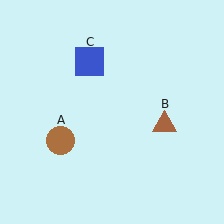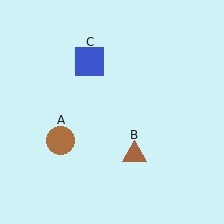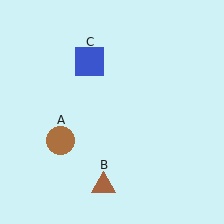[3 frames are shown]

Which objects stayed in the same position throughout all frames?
Brown circle (object A) and blue square (object C) remained stationary.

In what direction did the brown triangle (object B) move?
The brown triangle (object B) moved down and to the left.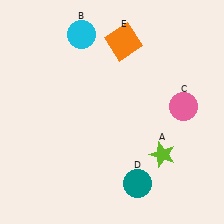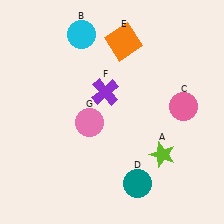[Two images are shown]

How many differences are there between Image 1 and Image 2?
There are 2 differences between the two images.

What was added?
A purple cross (F), a pink circle (G) were added in Image 2.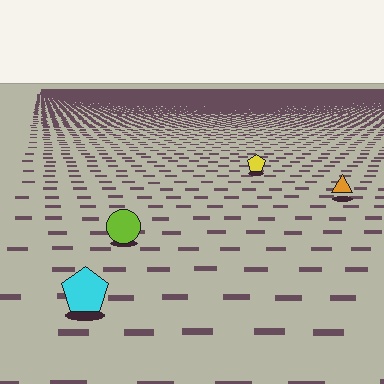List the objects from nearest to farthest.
From nearest to farthest: the cyan pentagon, the lime circle, the orange triangle, the yellow pentagon.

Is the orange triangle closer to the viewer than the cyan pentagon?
No. The cyan pentagon is closer — you can tell from the texture gradient: the ground texture is coarser near it.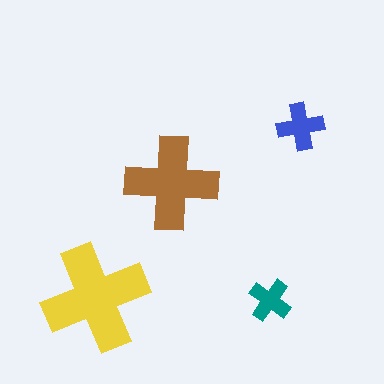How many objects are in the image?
There are 4 objects in the image.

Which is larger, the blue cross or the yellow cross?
The yellow one.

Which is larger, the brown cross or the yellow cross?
The yellow one.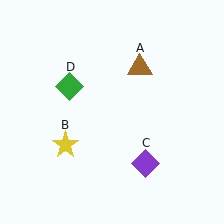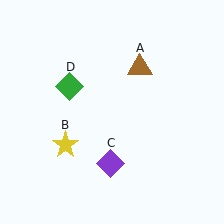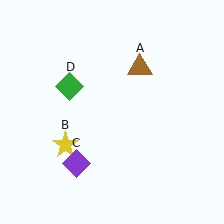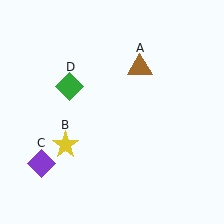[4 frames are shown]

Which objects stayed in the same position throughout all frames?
Brown triangle (object A) and yellow star (object B) and green diamond (object D) remained stationary.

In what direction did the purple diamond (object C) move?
The purple diamond (object C) moved left.